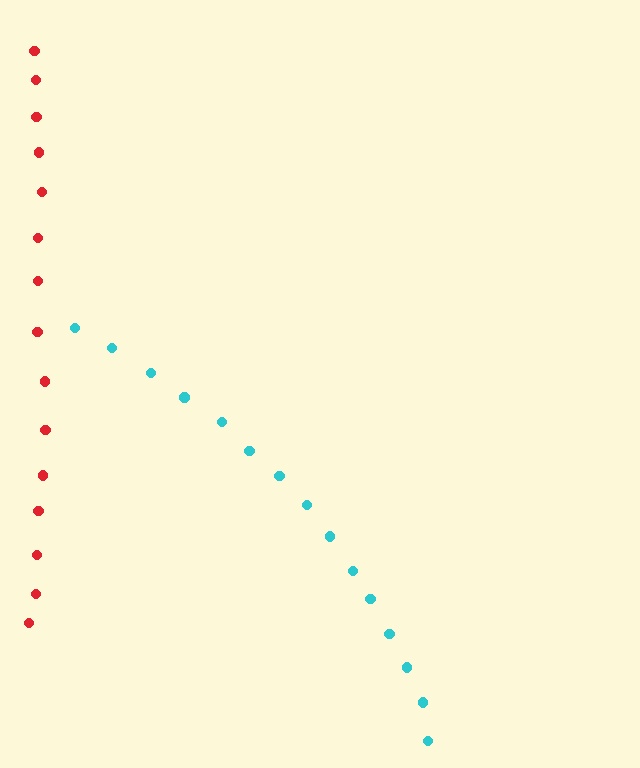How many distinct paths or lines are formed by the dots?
There are 2 distinct paths.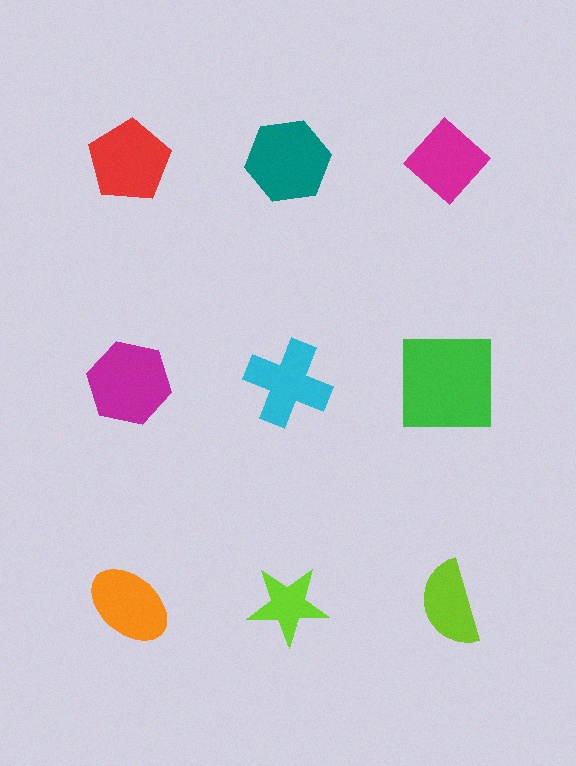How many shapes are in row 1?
3 shapes.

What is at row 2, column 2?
A cyan cross.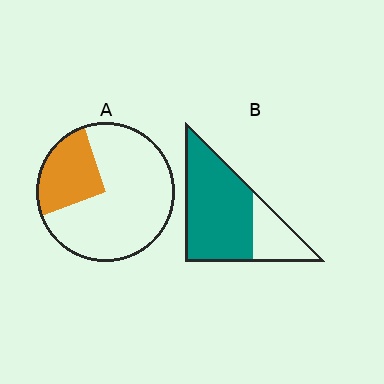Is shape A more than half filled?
No.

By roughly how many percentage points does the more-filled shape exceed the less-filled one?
By roughly 50 percentage points (B over A).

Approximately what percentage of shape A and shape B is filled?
A is approximately 25% and B is approximately 75%.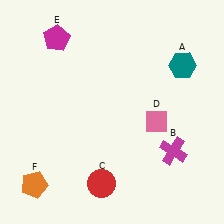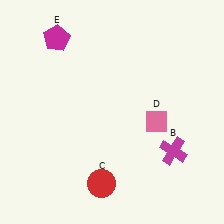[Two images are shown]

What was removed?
The orange pentagon (F), the teal hexagon (A) were removed in Image 2.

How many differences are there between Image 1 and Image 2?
There are 2 differences between the two images.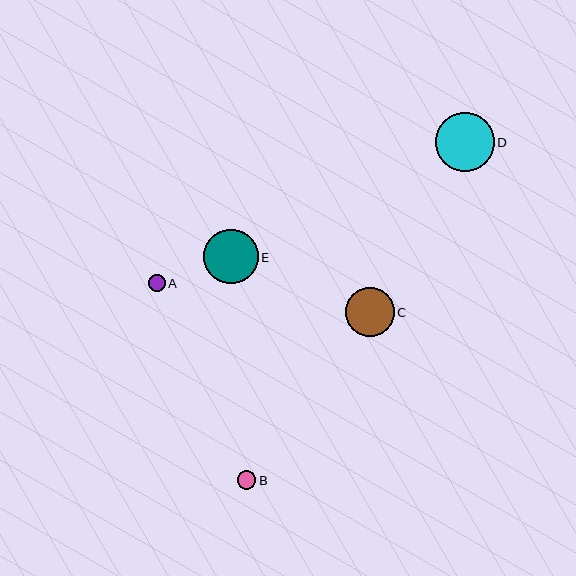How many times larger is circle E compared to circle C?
Circle E is approximately 1.1 times the size of circle C.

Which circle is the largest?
Circle D is the largest with a size of approximately 59 pixels.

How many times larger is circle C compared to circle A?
Circle C is approximately 2.9 times the size of circle A.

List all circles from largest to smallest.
From largest to smallest: D, E, C, B, A.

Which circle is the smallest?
Circle A is the smallest with a size of approximately 17 pixels.